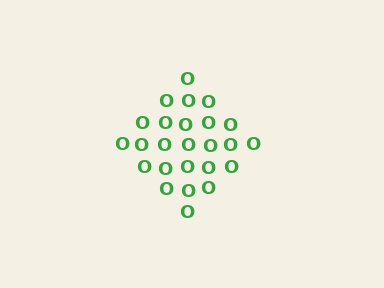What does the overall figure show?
The overall figure shows a diamond.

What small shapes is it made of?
It is made of small letter O's.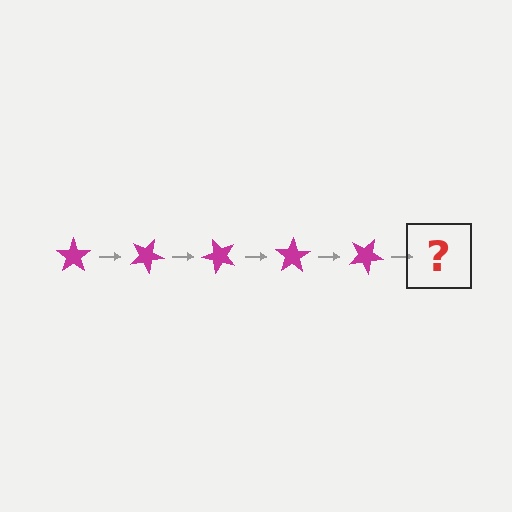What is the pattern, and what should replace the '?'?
The pattern is that the star rotates 25 degrees each step. The '?' should be a magenta star rotated 125 degrees.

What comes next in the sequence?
The next element should be a magenta star rotated 125 degrees.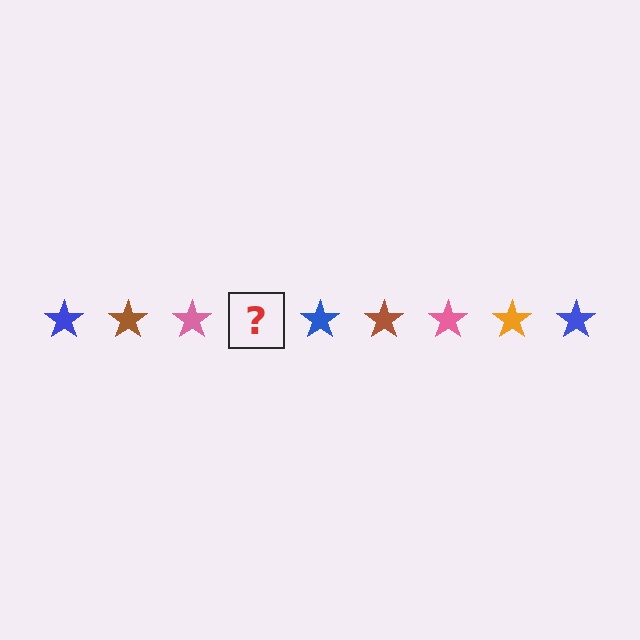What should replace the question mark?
The question mark should be replaced with an orange star.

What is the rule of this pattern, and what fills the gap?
The rule is that the pattern cycles through blue, brown, pink, orange stars. The gap should be filled with an orange star.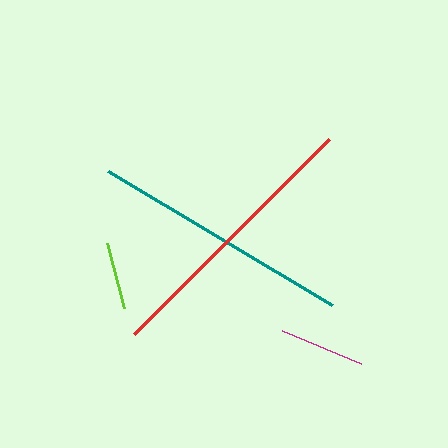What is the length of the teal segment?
The teal segment is approximately 260 pixels long.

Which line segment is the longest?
The red line is the longest at approximately 276 pixels.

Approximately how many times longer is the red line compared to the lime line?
The red line is approximately 4.1 times the length of the lime line.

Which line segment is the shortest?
The lime line is the shortest at approximately 67 pixels.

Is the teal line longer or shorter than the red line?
The red line is longer than the teal line.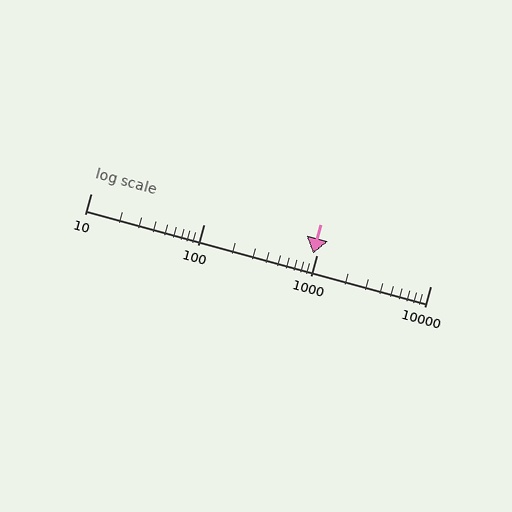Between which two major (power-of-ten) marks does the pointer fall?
The pointer is between 100 and 1000.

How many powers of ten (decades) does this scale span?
The scale spans 3 decades, from 10 to 10000.